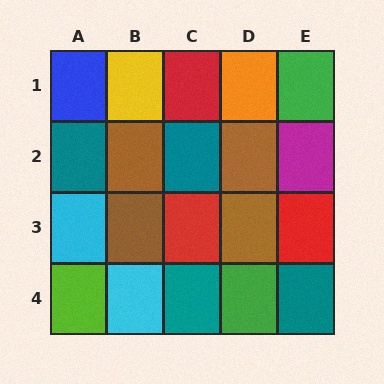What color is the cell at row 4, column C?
Teal.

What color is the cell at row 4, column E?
Teal.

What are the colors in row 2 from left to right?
Teal, brown, teal, brown, magenta.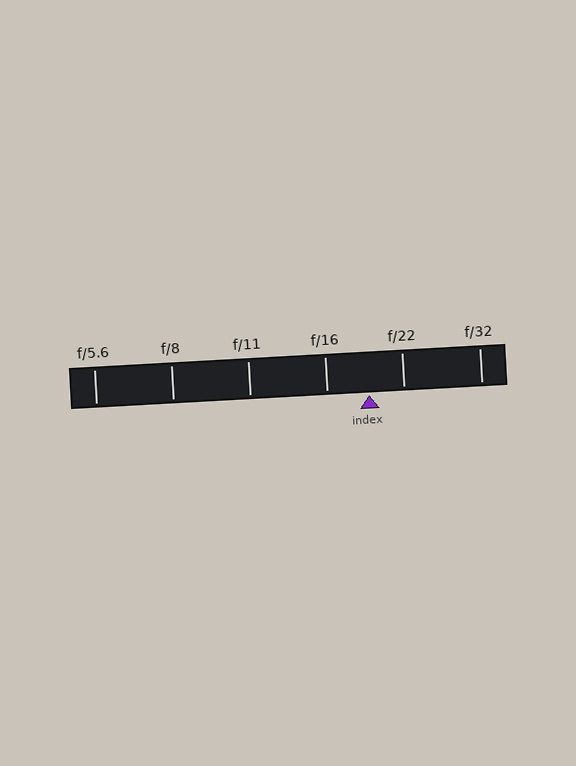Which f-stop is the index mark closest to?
The index mark is closest to f/22.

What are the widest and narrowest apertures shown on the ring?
The widest aperture shown is f/5.6 and the narrowest is f/32.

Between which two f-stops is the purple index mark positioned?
The index mark is between f/16 and f/22.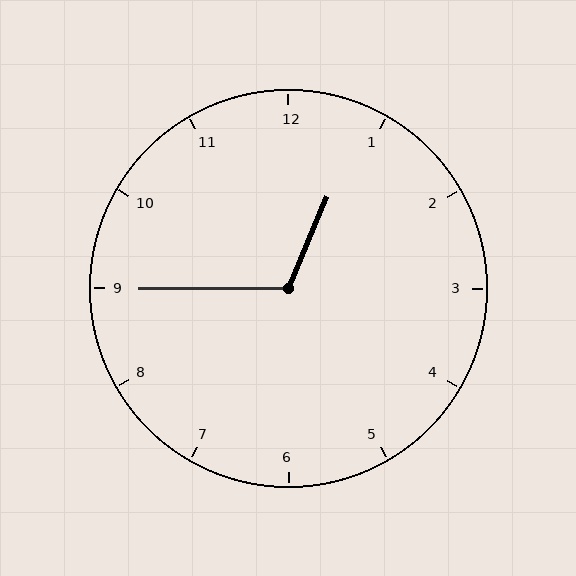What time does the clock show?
12:45.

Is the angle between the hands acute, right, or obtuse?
It is obtuse.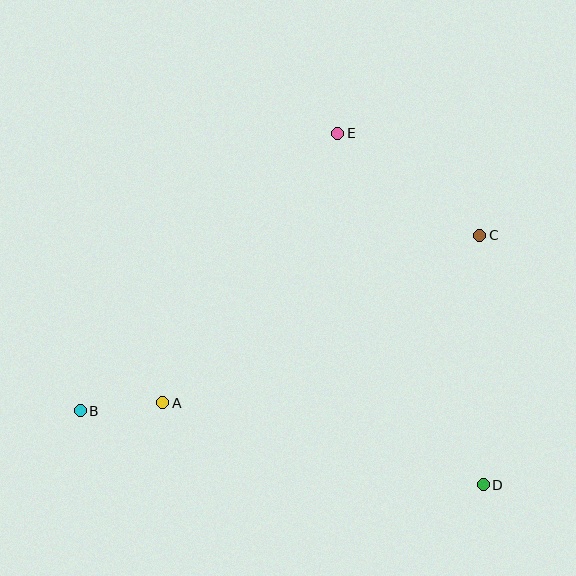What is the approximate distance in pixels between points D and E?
The distance between D and E is approximately 381 pixels.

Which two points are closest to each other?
Points A and B are closest to each other.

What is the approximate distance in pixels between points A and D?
The distance between A and D is approximately 331 pixels.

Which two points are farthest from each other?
Points B and C are farthest from each other.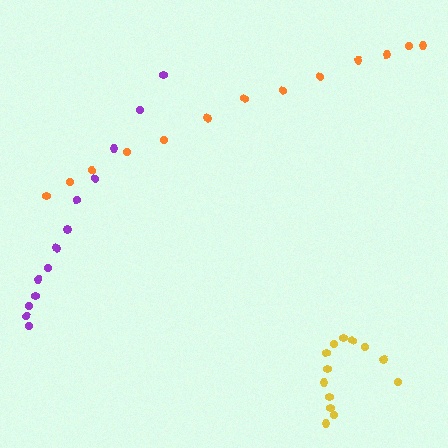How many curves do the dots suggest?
There are 3 distinct paths.